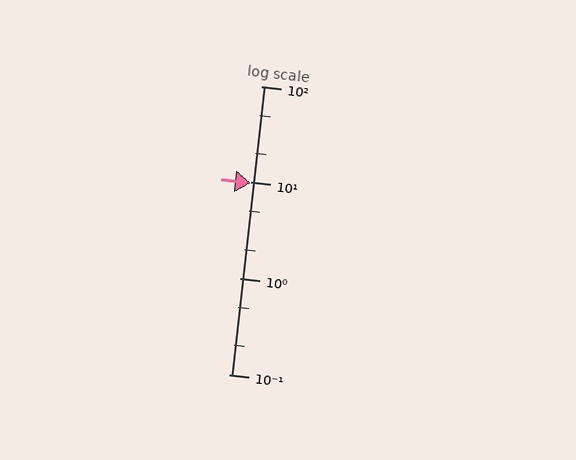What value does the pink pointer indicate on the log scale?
The pointer indicates approximately 9.9.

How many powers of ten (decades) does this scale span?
The scale spans 3 decades, from 0.1 to 100.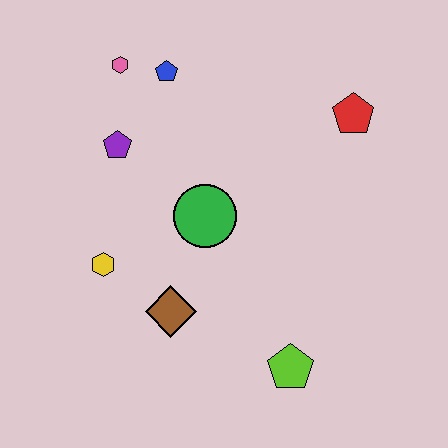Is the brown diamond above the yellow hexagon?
No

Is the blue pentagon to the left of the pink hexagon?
No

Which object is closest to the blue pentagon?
The pink hexagon is closest to the blue pentagon.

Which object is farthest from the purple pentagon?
The lime pentagon is farthest from the purple pentagon.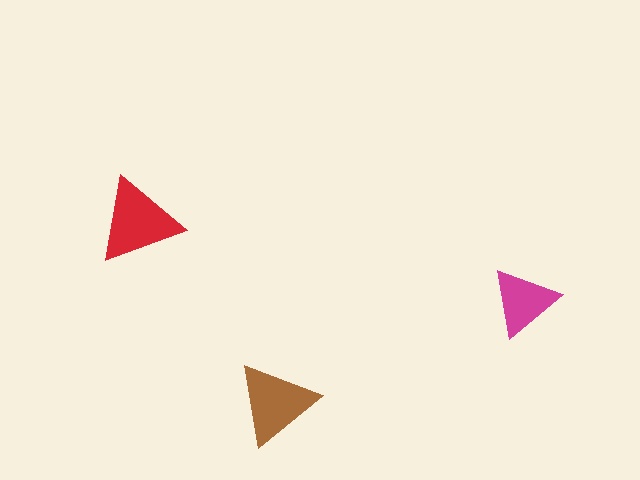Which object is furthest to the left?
The red triangle is leftmost.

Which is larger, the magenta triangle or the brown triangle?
The brown one.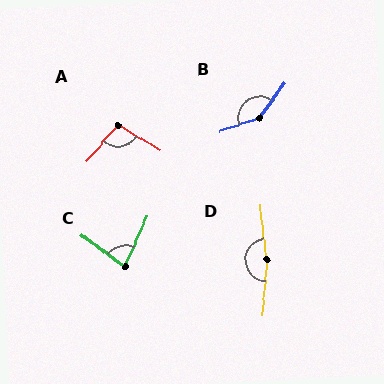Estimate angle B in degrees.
Approximately 144 degrees.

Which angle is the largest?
D, at approximately 169 degrees.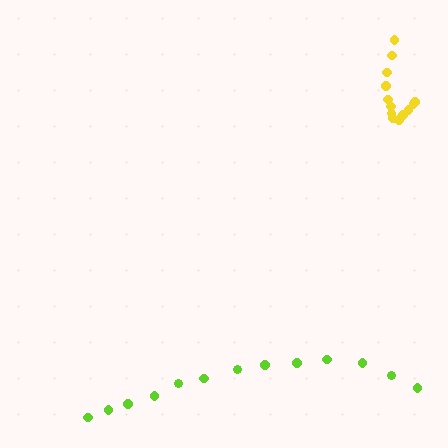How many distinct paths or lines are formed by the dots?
There are 2 distinct paths.